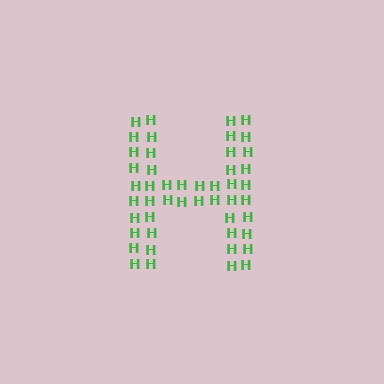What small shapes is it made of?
It is made of small letter H's.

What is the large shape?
The large shape is the letter H.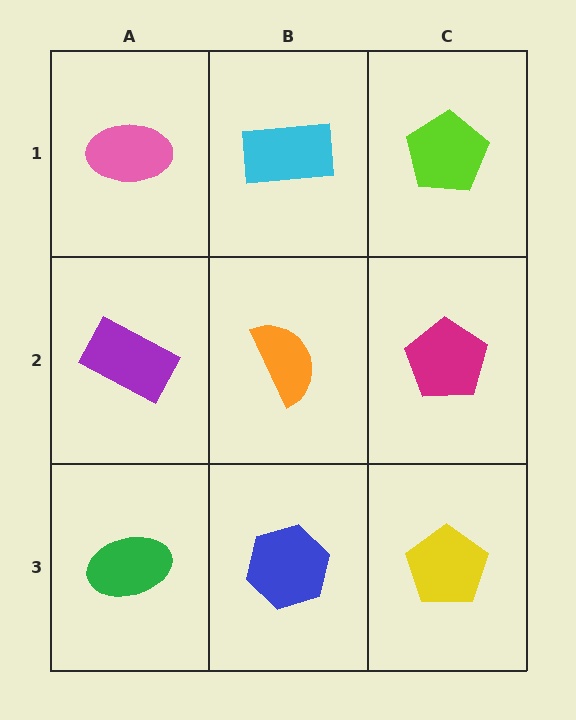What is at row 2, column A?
A purple rectangle.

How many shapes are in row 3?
3 shapes.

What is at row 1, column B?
A cyan rectangle.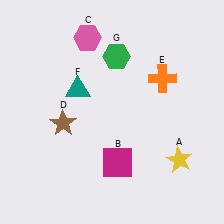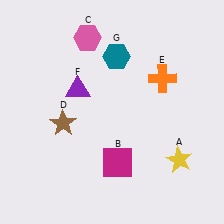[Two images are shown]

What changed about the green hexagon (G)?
In Image 1, G is green. In Image 2, it changed to teal.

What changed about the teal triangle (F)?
In Image 1, F is teal. In Image 2, it changed to purple.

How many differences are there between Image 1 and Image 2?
There are 2 differences between the two images.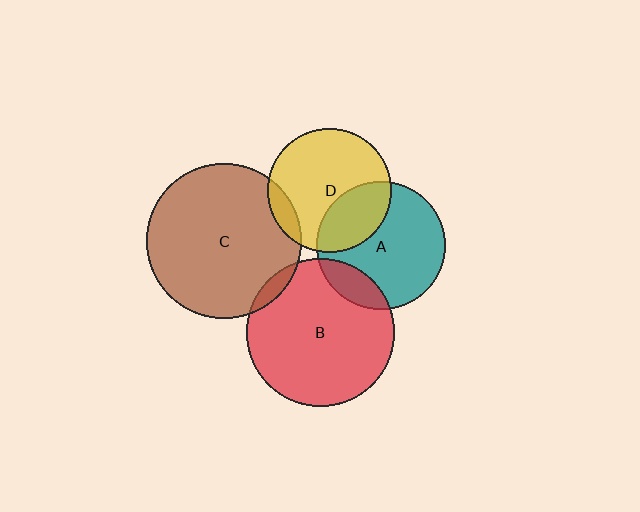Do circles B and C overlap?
Yes.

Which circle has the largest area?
Circle C (brown).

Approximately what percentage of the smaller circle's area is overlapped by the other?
Approximately 5%.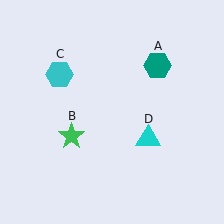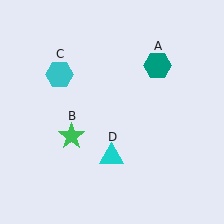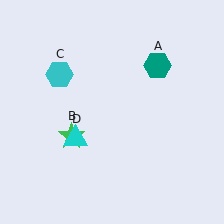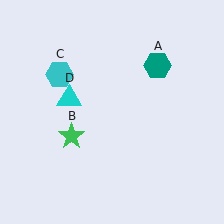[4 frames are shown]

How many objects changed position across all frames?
1 object changed position: cyan triangle (object D).